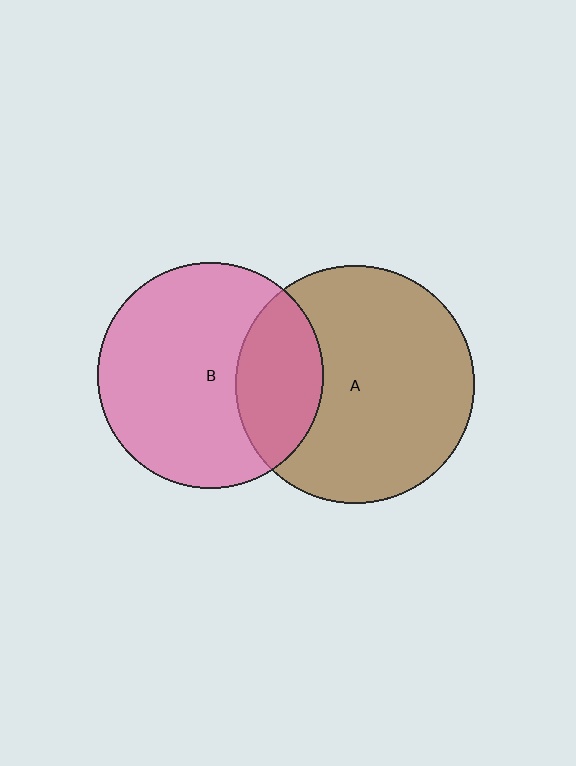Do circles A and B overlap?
Yes.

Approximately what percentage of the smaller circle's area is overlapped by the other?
Approximately 30%.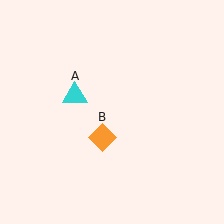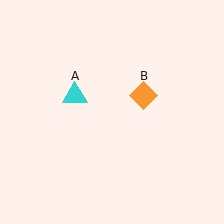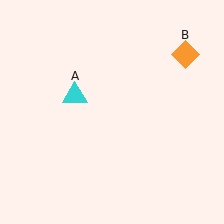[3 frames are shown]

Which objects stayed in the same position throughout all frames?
Cyan triangle (object A) remained stationary.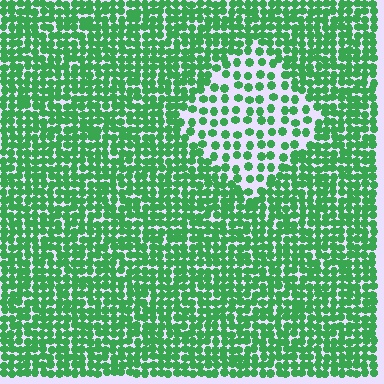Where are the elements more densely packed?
The elements are more densely packed outside the diamond boundary.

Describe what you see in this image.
The image contains small green elements arranged at two different densities. A diamond-shaped region is visible where the elements are less densely packed than the surrounding area.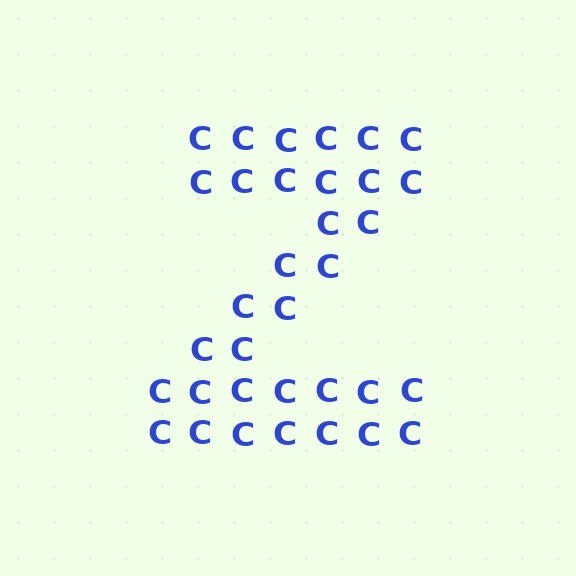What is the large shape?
The large shape is the letter Z.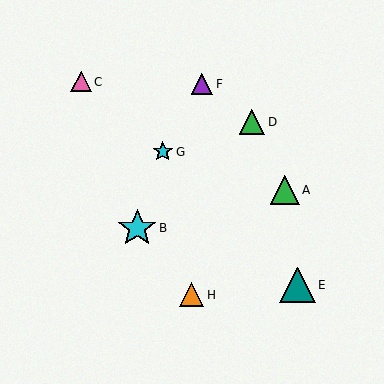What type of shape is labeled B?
Shape B is a cyan star.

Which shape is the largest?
The cyan star (labeled B) is the largest.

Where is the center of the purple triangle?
The center of the purple triangle is at (202, 84).